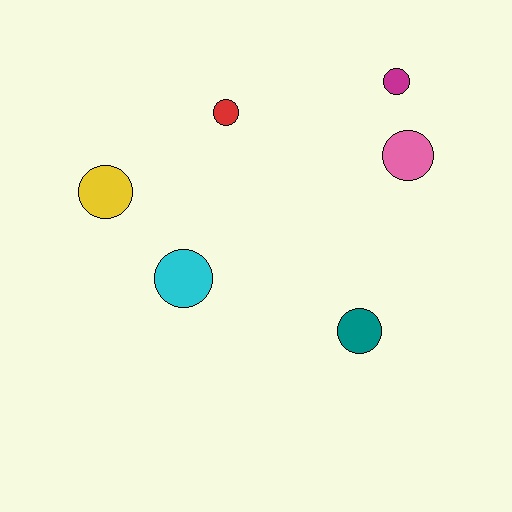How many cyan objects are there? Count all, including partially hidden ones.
There is 1 cyan object.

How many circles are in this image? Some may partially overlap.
There are 6 circles.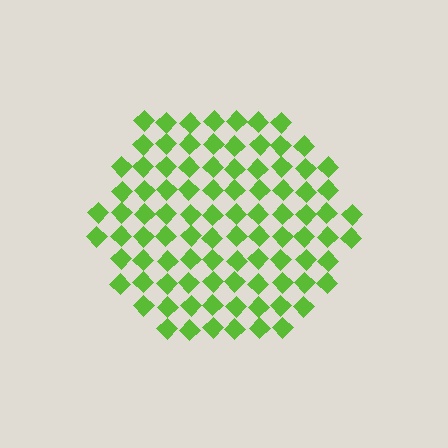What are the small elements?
The small elements are diamonds.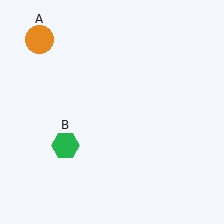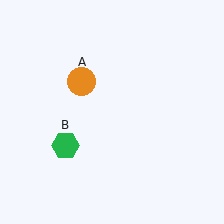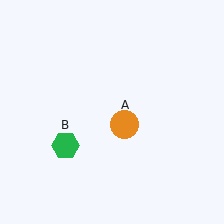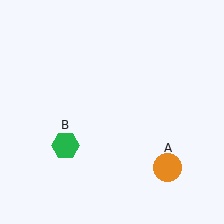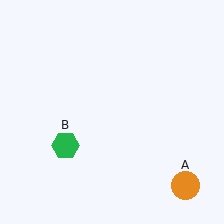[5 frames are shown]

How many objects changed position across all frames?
1 object changed position: orange circle (object A).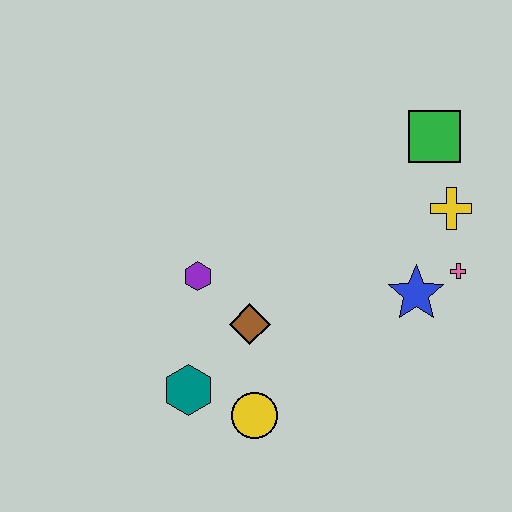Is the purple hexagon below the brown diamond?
No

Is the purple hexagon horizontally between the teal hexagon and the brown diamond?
Yes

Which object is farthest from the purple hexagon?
The green square is farthest from the purple hexagon.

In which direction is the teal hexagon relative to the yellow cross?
The teal hexagon is to the left of the yellow cross.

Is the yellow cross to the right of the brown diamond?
Yes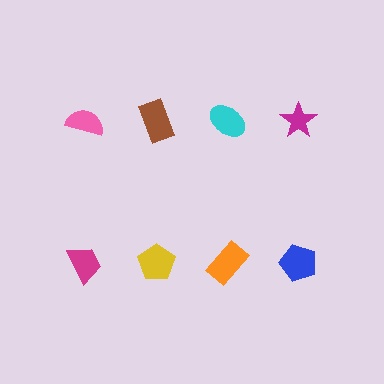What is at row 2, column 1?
A magenta trapezoid.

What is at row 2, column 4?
A blue pentagon.